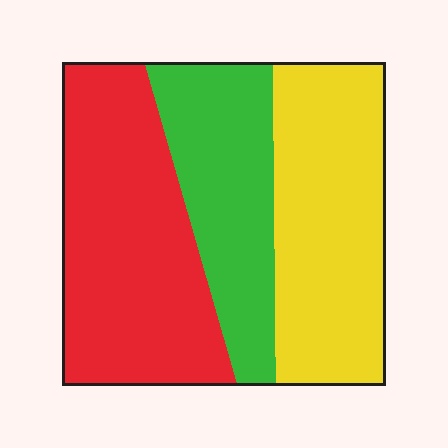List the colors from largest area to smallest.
From largest to smallest: red, yellow, green.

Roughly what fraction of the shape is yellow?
Yellow covers about 35% of the shape.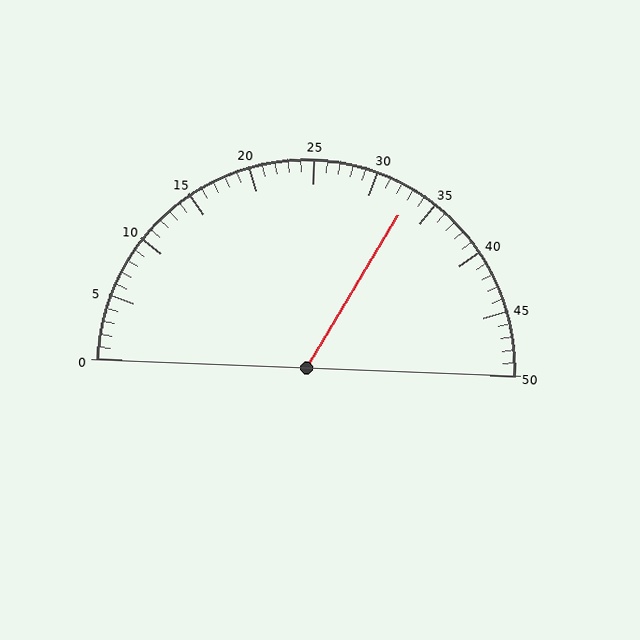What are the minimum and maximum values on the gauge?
The gauge ranges from 0 to 50.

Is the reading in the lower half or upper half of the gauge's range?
The reading is in the upper half of the range (0 to 50).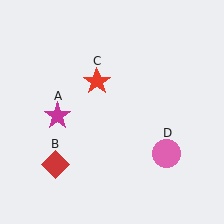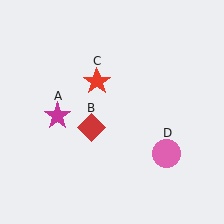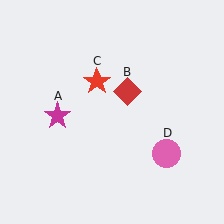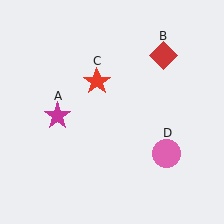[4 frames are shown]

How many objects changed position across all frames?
1 object changed position: red diamond (object B).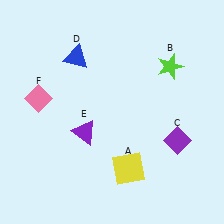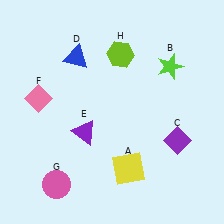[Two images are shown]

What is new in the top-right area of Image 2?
A lime hexagon (H) was added in the top-right area of Image 2.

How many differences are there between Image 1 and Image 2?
There are 2 differences between the two images.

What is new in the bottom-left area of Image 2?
A pink circle (G) was added in the bottom-left area of Image 2.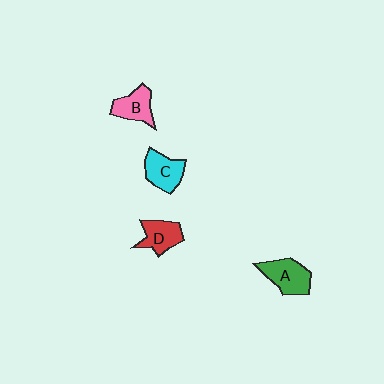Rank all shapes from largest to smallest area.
From largest to smallest: A (green), C (cyan), D (red), B (pink).